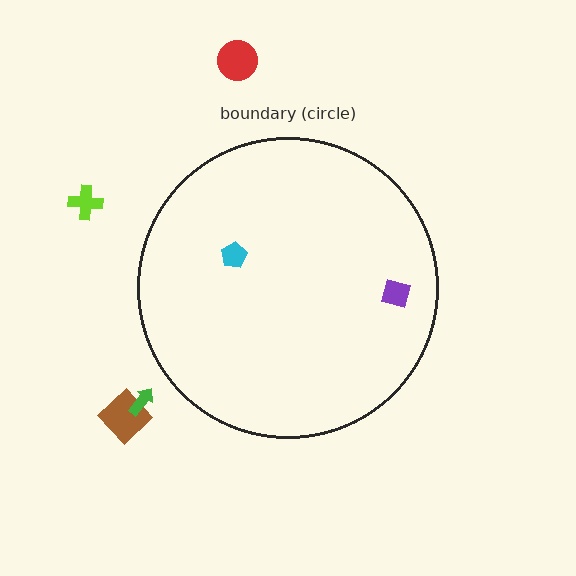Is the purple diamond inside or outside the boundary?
Inside.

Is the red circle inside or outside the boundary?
Outside.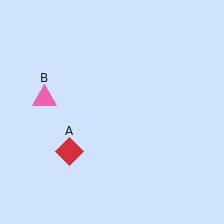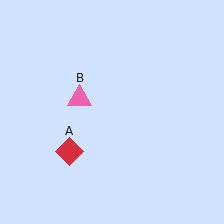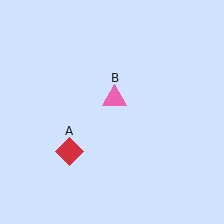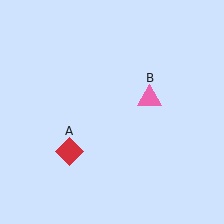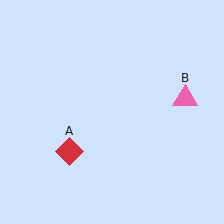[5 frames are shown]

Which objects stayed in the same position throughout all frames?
Red diamond (object A) remained stationary.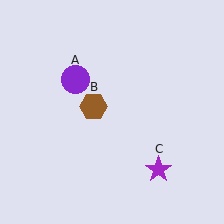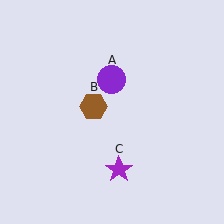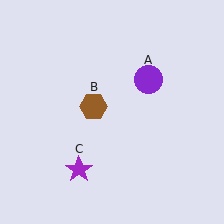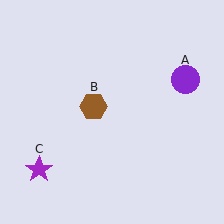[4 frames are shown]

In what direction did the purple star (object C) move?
The purple star (object C) moved left.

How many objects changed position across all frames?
2 objects changed position: purple circle (object A), purple star (object C).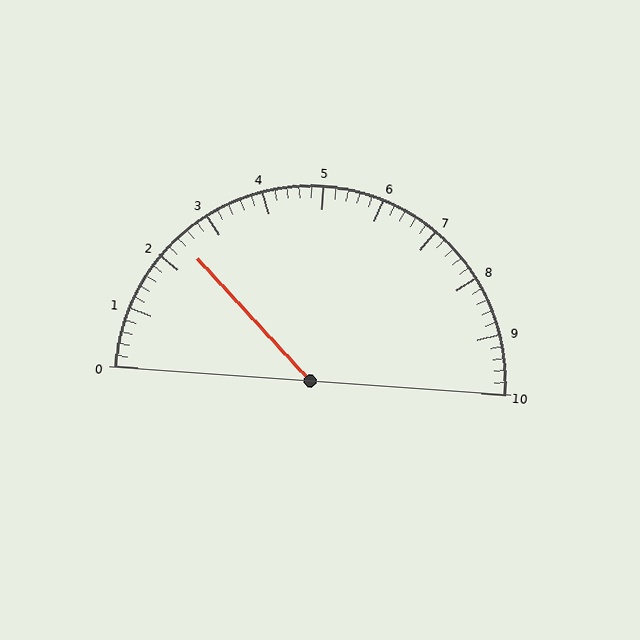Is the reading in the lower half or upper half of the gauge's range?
The reading is in the lower half of the range (0 to 10).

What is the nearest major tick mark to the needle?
The nearest major tick mark is 2.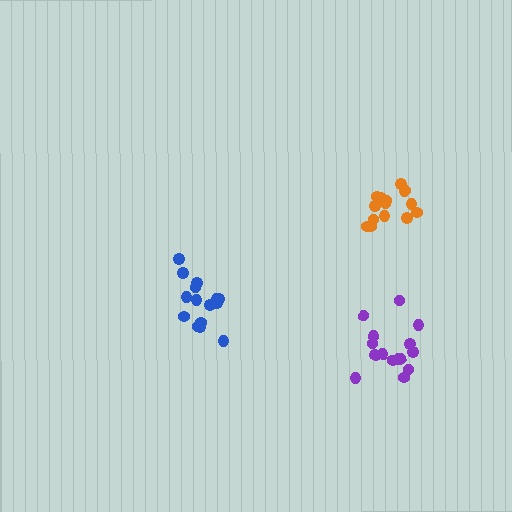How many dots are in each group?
Group 1: 15 dots, Group 2: 16 dots, Group 3: 15 dots (46 total).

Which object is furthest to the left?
The blue cluster is leftmost.